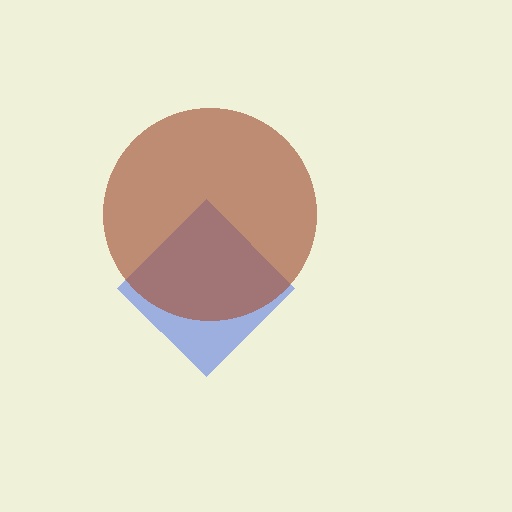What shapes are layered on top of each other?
The layered shapes are: a blue diamond, a brown circle.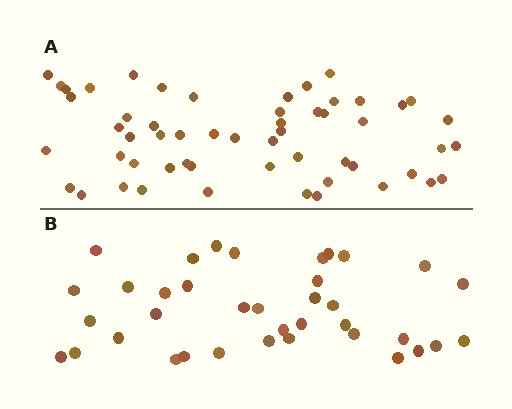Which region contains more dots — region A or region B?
Region A (the top region) has more dots.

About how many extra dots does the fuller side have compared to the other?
Region A has approximately 20 more dots than region B.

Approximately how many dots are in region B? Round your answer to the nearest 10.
About 40 dots. (The exact count is 37, which rounds to 40.)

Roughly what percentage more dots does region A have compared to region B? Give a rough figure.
About 50% more.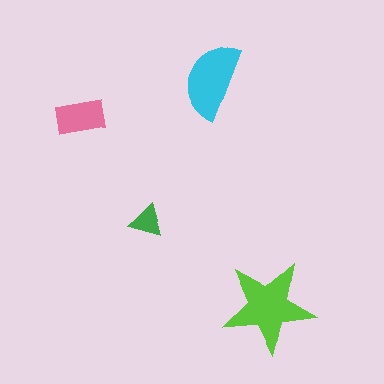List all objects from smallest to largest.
The green triangle, the pink rectangle, the cyan semicircle, the lime star.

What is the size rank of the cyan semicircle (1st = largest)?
2nd.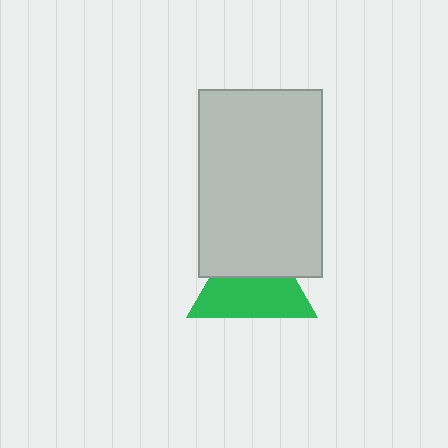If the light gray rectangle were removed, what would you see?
You would see the complete green triangle.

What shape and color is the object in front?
The object in front is a light gray rectangle.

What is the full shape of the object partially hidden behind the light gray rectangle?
The partially hidden object is a green triangle.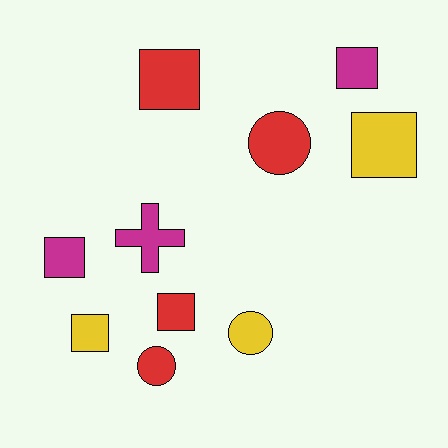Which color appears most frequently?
Red, with 4 objects.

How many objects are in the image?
There are 10 objects.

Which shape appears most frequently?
Square, with 6 objects.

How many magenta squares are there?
There are 2 magenta squares.